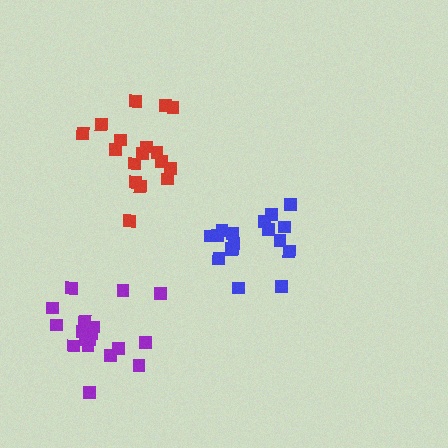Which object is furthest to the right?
The blue cluster is rightmost.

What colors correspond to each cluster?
The clusters are colored: red, blue, purple.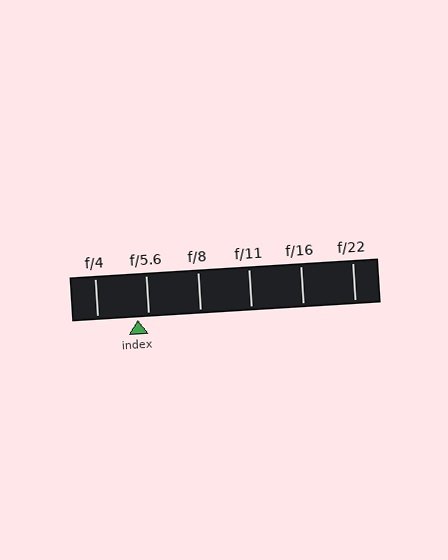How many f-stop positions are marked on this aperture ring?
There are 6 f-stop positions marked.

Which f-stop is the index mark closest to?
The index mark is closest to f/5.6.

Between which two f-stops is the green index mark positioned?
The index mark is between f/4 and f/5.6.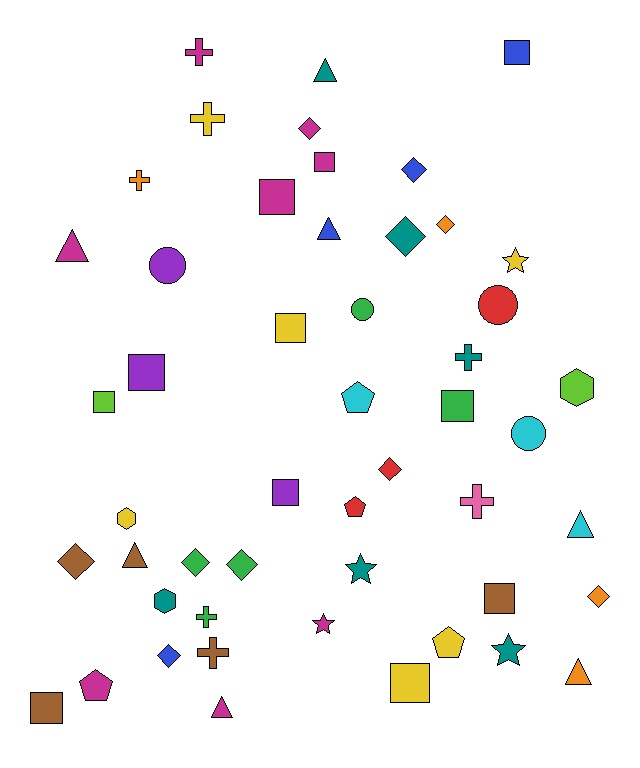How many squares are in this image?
There are 11 squares.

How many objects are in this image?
There are 50 objects.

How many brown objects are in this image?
There are 5 brown objects.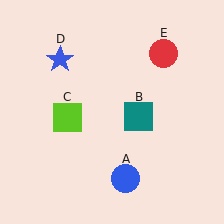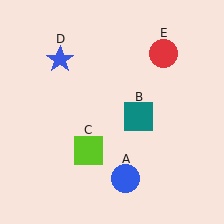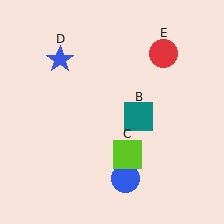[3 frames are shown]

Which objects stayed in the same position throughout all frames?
Blue circle (object A) and teal square (object B) and blue star (object D) and red circle (object E) remained stationary.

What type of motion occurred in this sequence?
The lime square (object C) rotated counterclockwise around the center of the scene.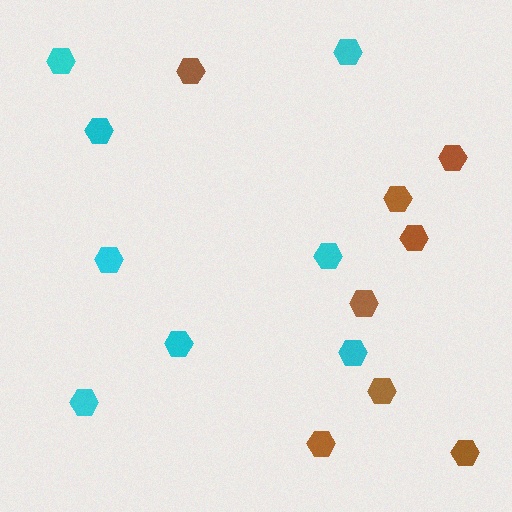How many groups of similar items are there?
There are 2 groups: one group of cyan hexagons (8) and one group of brown hexagons (8).